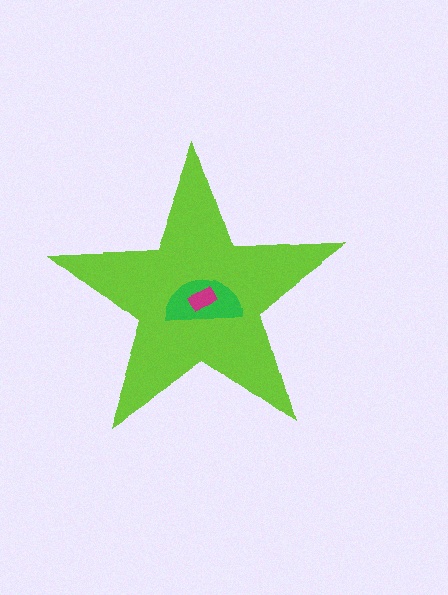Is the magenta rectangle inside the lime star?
Yes.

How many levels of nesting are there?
3.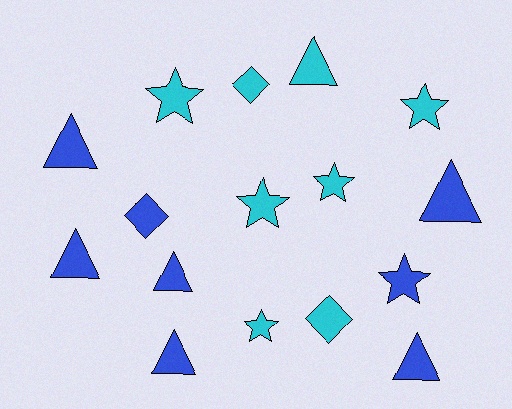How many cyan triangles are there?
There is 1 cyan triangle.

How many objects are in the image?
There are 16 objects.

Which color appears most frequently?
Cyan, with 8 objects.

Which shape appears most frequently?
Triangle, with 7 objects.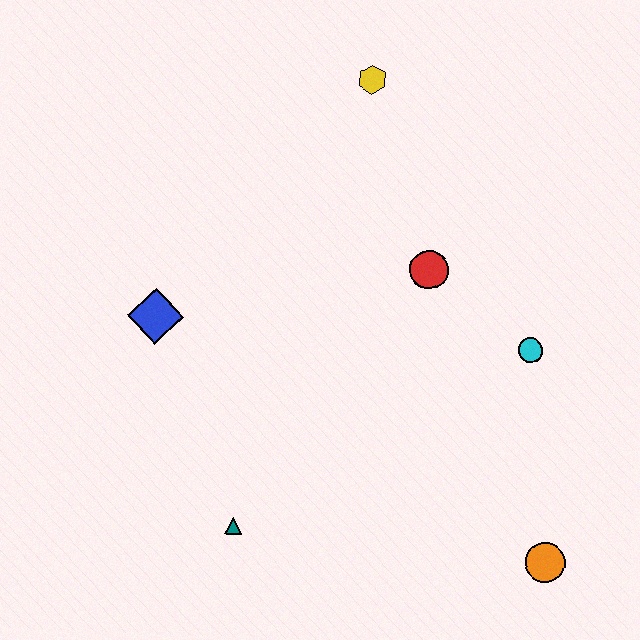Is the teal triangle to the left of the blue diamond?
No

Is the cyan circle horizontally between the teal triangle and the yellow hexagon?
No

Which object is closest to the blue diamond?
The teal triangle is closest to the blue diamond.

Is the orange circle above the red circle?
No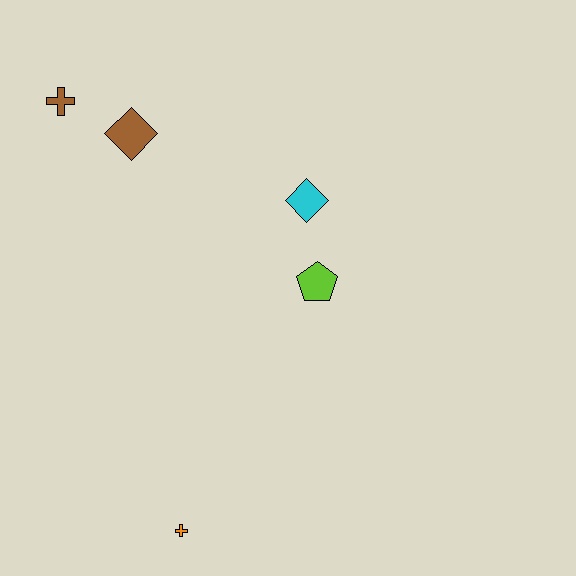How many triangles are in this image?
There are no triangles.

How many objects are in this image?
There are 5 objects.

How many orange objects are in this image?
There is 1 orange object.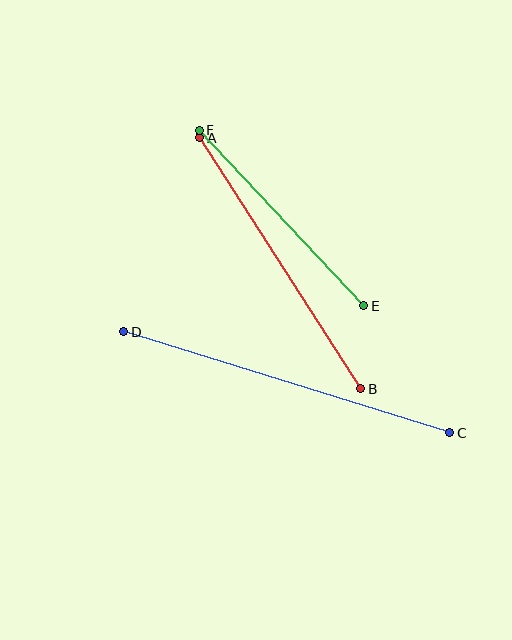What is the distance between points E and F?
The distance is approximately 241 pixels.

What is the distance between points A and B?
The distance is approximately 298 pixels.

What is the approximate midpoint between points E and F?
The midpoint is at approximately (282, 218) pixels.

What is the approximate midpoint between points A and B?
The midpoint is at approximately (280, 263) pixels.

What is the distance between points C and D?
The distance is approximately 342 pixels.